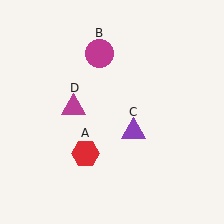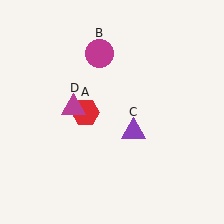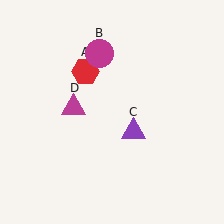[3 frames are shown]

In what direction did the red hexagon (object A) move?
The red hexagon (object A) moved up.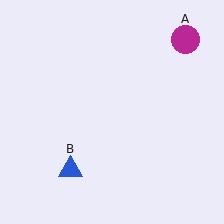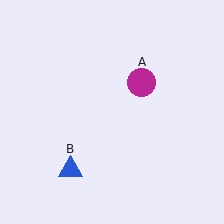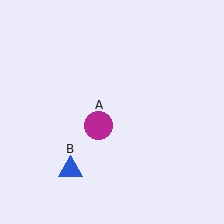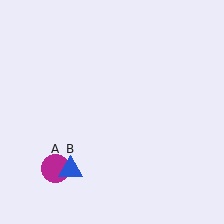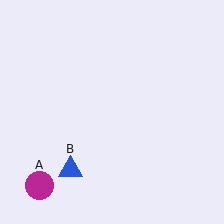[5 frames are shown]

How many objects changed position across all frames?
1 object changed position: magenta circle (object A).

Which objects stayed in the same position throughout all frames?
Blue triangle (object B) remained stationary.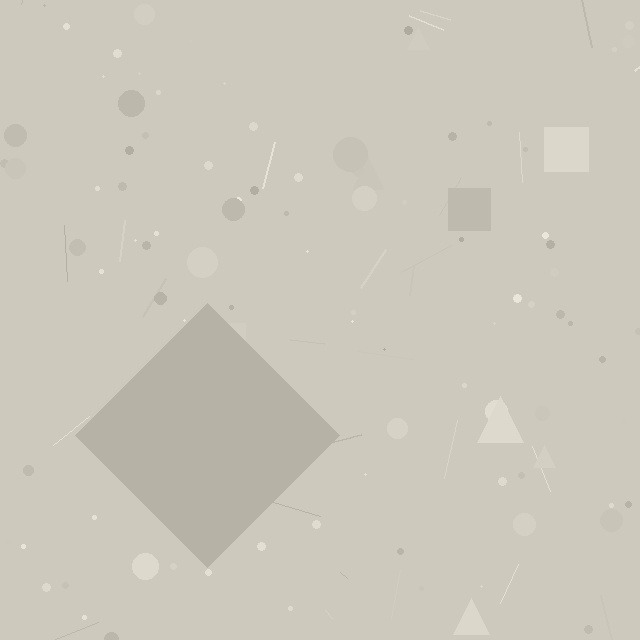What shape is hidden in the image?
A diamond is hidden in the image.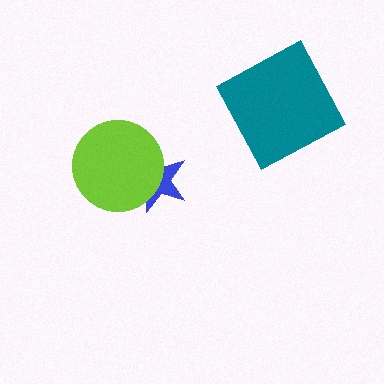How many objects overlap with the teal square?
0 objects overlap with the teal square.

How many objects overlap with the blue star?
1 object overlaps with the blue star.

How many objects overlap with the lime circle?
1 object overlaps with the lime circle.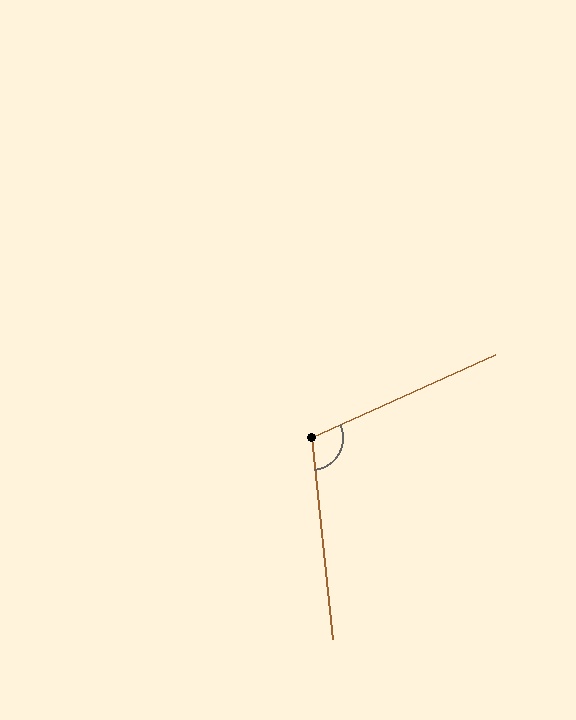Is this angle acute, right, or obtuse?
It is obtuse.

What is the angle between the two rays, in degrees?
Approximately 109 degrees.